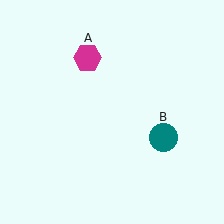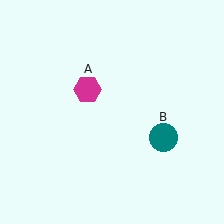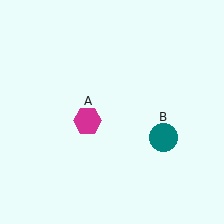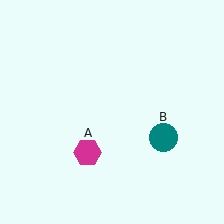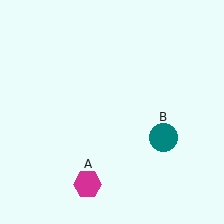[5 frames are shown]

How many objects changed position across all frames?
1 object changed position: magenta hexagon (object A).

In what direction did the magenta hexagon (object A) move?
The magenta hexagon (object A) moved down.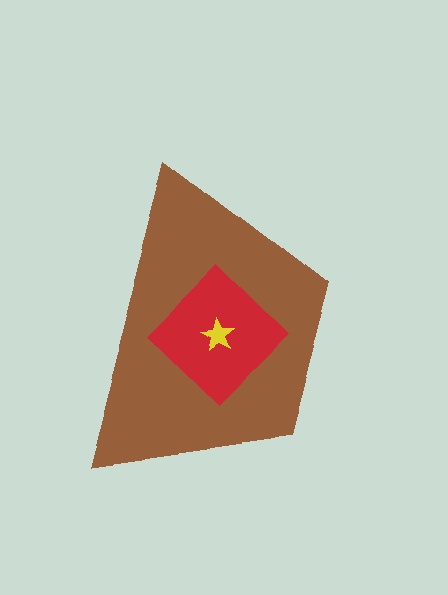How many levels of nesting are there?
3.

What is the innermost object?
The yellow star.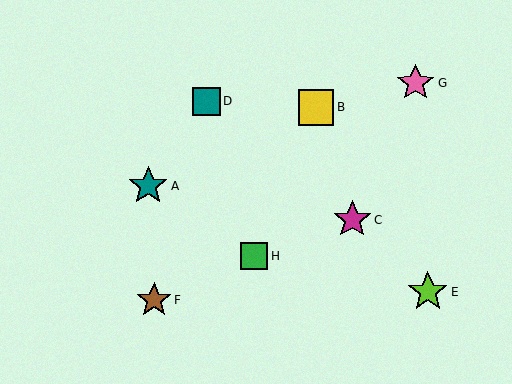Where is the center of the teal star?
The center of the teal star is at (148, 186).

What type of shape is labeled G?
Shape G is a pink star.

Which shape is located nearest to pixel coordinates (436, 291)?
The lime star (labeled E) at (428, 292) is nearest to that location.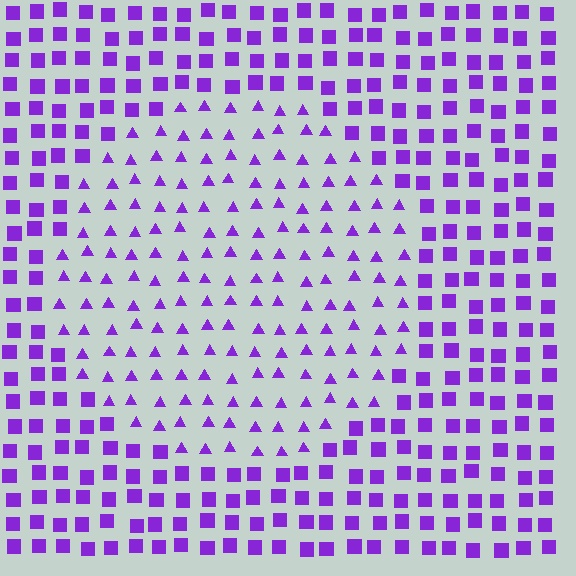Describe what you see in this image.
The image is filled with small purple elements arranged in a uniform grid. A circle-shaped region contains triangles, while the surrounding area contains squares. The boundary is defined purely by the change in element shape.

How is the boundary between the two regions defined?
The boundary is defined by a change in element shape: triangles inside vs. squares outside. All elements share the same color and spacing.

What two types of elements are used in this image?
The image uses triangles inside the circle region and squares outside it.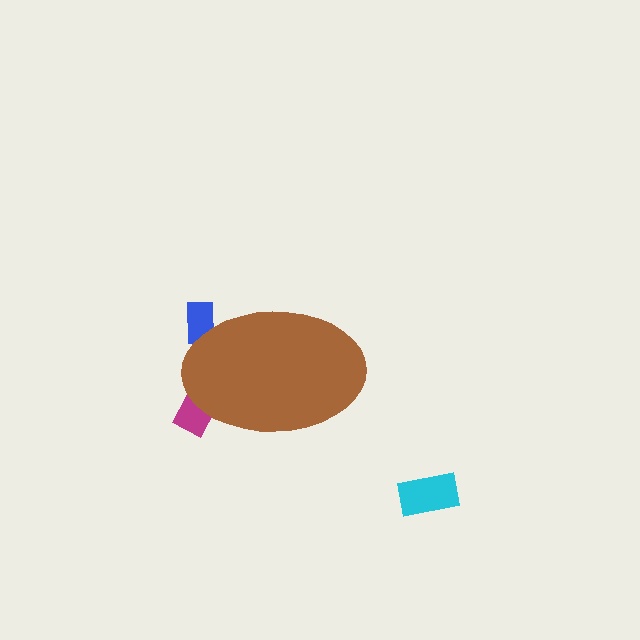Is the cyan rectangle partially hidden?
No, the cyan rectangle is fully visible.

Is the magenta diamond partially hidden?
Yes, the magenta diamond is partially hidden behind the brown ellipse.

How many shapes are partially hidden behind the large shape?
2 shapes are partially hidden.